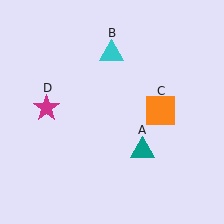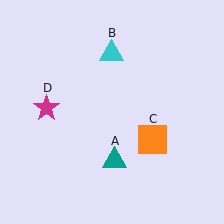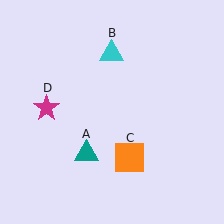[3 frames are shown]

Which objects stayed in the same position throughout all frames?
Cyan triangle (object B) and magenta star (object D) remained stationary.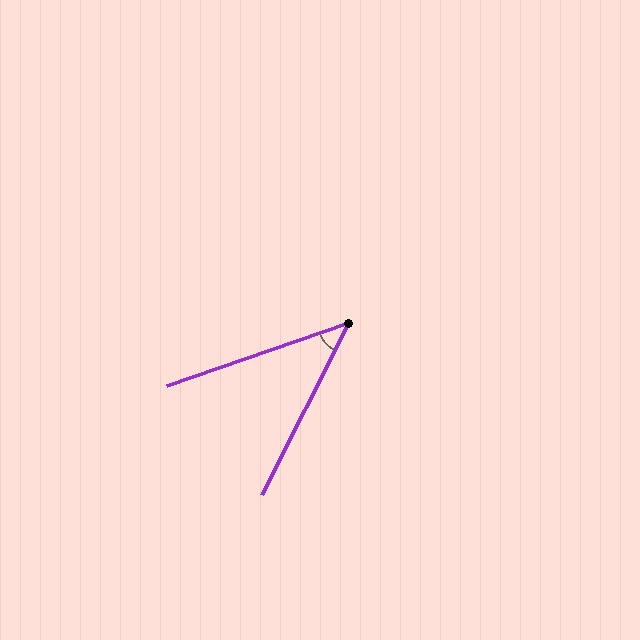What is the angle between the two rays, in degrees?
Approximately 44 degrees.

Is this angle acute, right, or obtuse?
It is acute.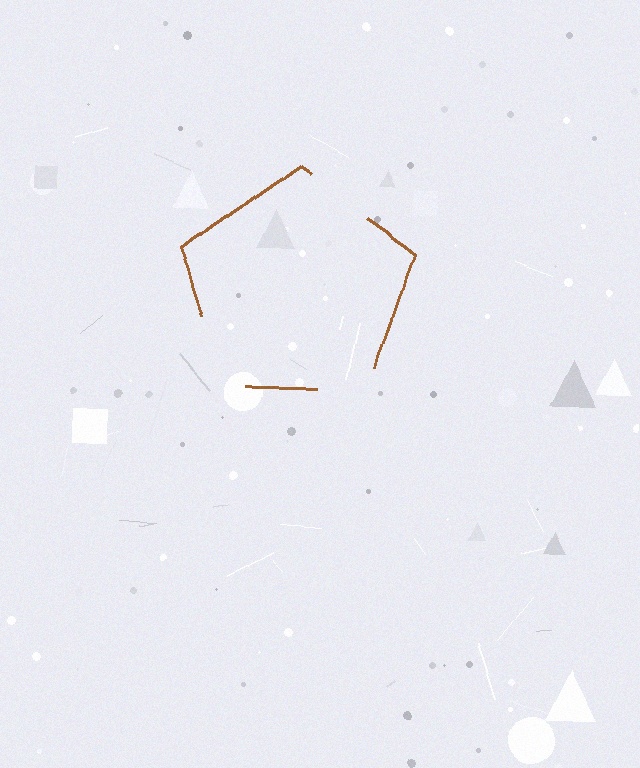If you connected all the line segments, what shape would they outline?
They would outline a pentagon.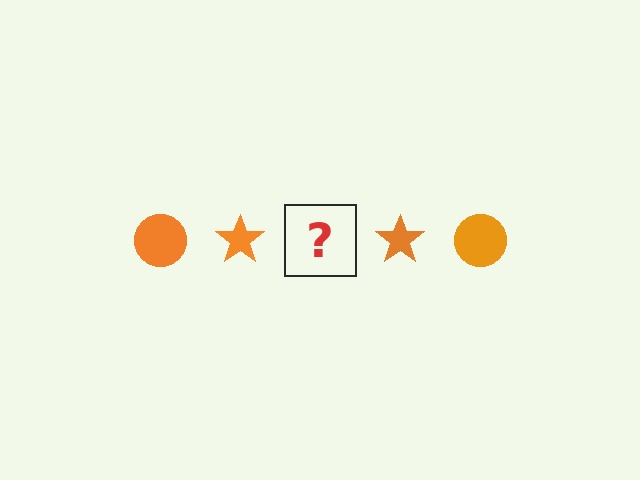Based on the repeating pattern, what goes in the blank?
The blank should be an orange circle.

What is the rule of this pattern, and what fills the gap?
The rule is that the pattern cycles through circle, star shapes in orange. The gap should be filled with an orange circle.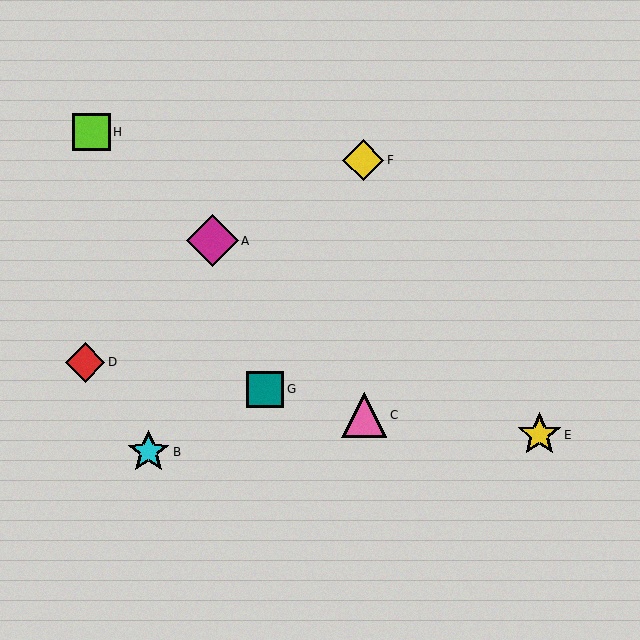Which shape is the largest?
The magenta diamond (labeled A) is the largest.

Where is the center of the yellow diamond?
The center of the yellow diamond is at (363, 160).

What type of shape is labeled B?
Shape B is a cyan star.